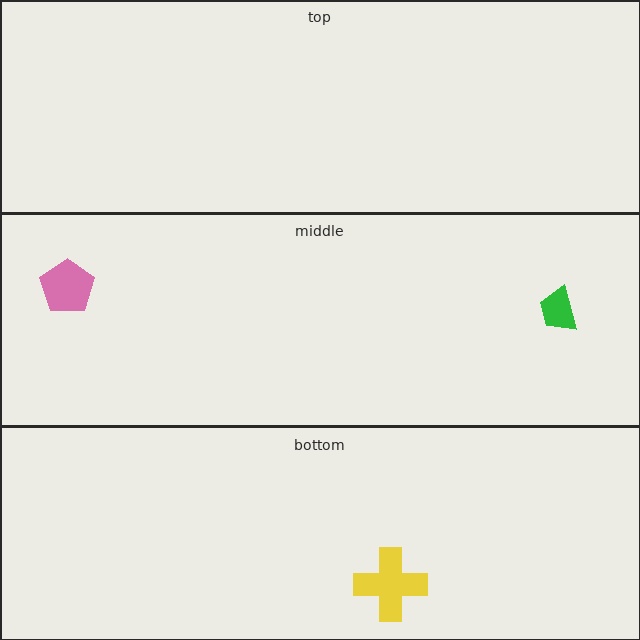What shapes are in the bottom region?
The yellow cross.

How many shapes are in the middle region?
2.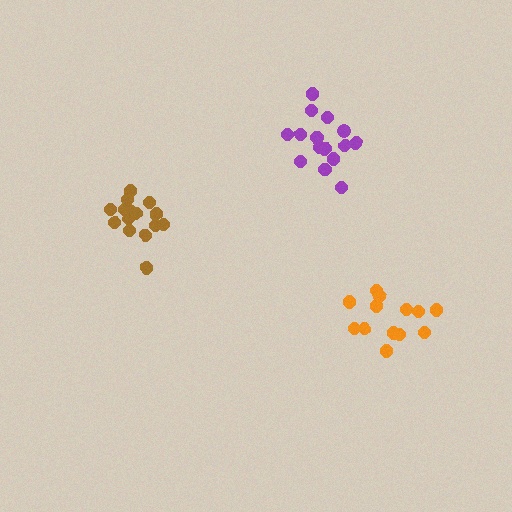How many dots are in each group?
Group 1: 16 dots, Group 2: 15 dots, Group 3: 13 dots (44 total).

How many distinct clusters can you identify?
There are 3 distinct clusters.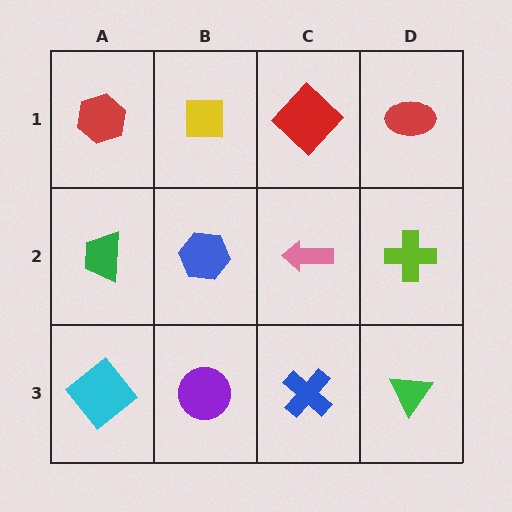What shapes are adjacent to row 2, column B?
A yellow square (row 1, column B), a purple circle (row 3, column B), a green trapezoid (row 2, column A), a pink arrow (row 2, column C).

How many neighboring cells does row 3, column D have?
2.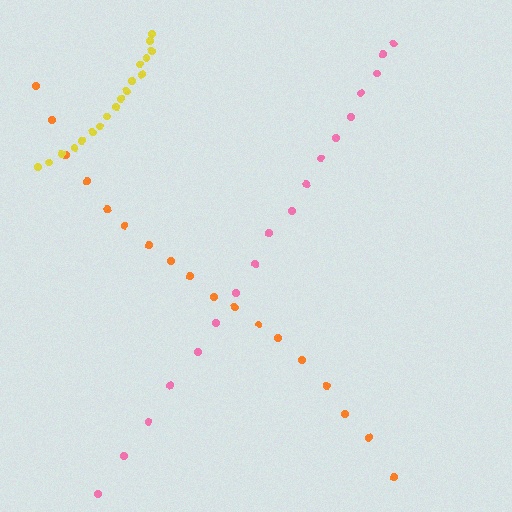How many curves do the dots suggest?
There are 3 distinct paths.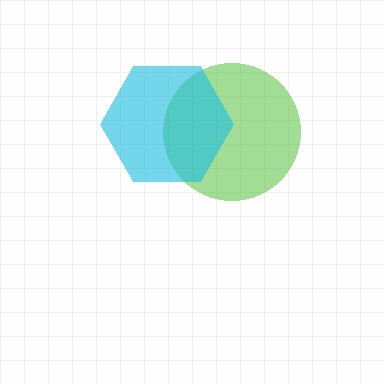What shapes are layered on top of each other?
The layered shapes are: a lime circle, a cyan hexagon.